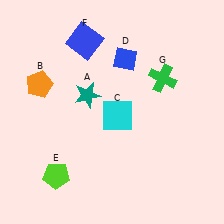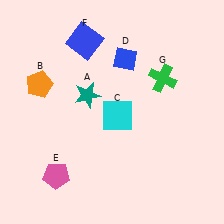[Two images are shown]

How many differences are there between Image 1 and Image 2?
There is 1 difference between the two images.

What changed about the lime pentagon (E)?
In Image 1, E is lime. In Image 2, it changed to pink.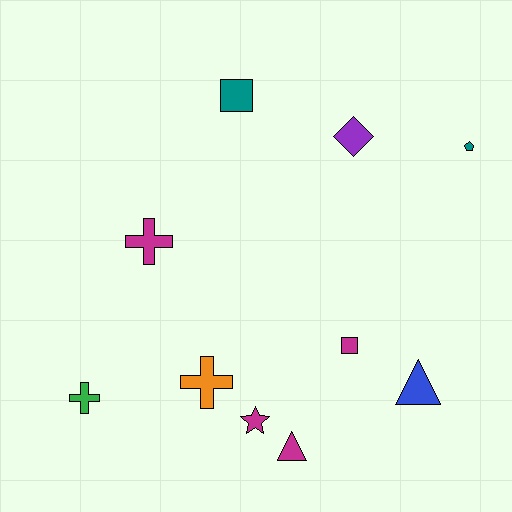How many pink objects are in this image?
There are no pink objects.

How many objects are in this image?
There are 10 objects.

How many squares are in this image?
There are 2 squares.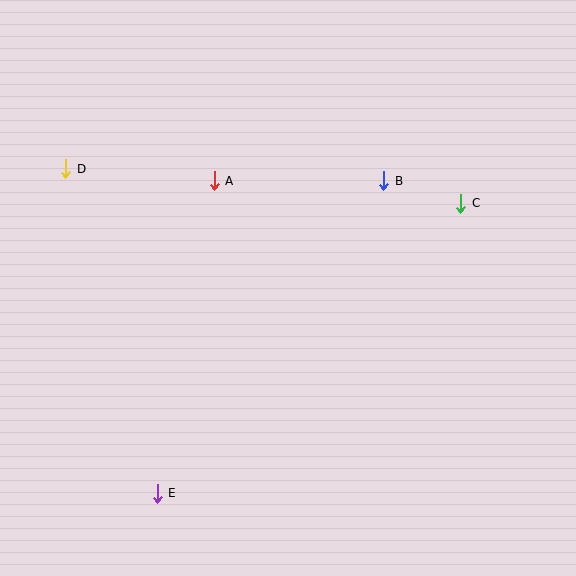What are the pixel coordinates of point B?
Point B is at (384, 181).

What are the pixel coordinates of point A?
Point A is at (214, 181).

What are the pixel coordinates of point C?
Point C is at (461, 204).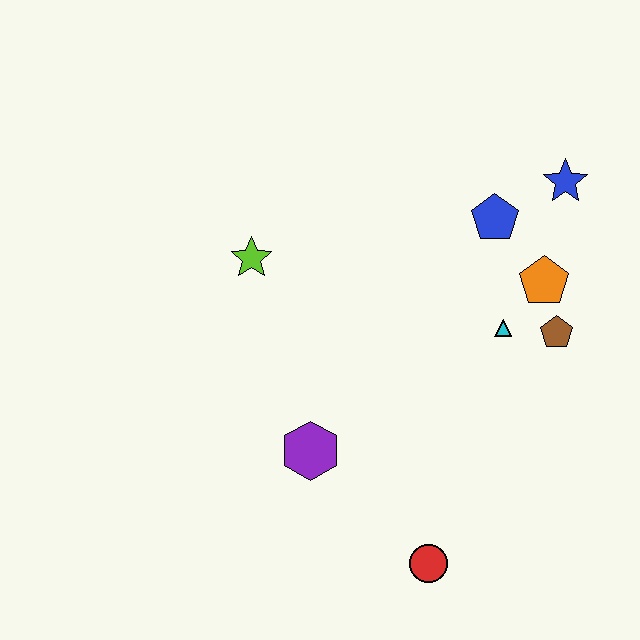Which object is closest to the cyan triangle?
The brown pentagon is closest to the cyan triangle.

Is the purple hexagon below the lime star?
Yes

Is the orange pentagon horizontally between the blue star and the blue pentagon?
Yes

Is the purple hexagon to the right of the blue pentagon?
No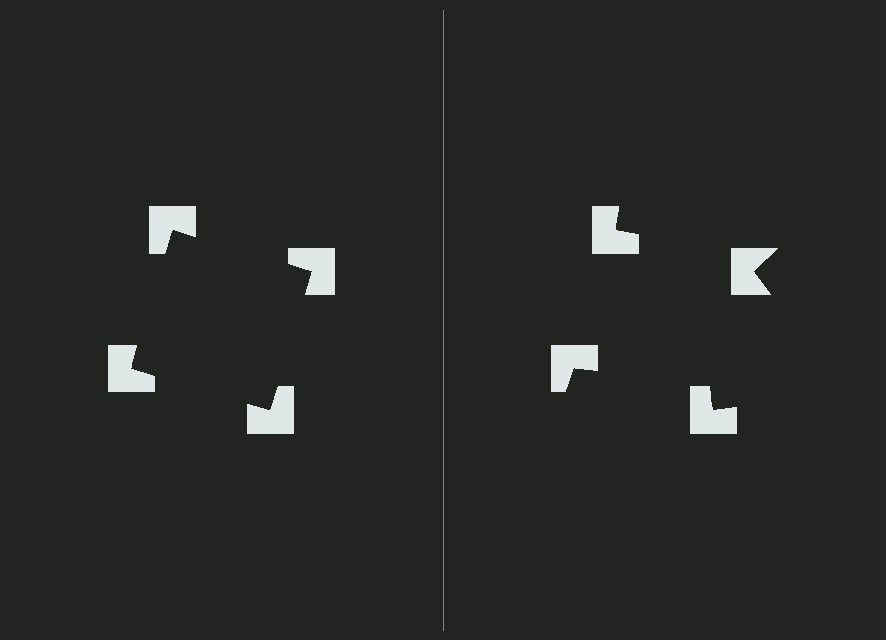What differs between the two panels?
The notched squares are positioned identically on both sides; only the wedge orientations differ. On the left they align to a square; on the right they are misaligned.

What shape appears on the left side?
An illusory square.